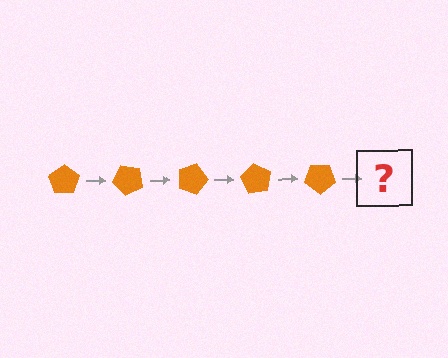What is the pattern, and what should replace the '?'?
The pattern is that the pentagon rotates 45 degrees each step. The '?' should be an orange pentagon rotated 225 degrees.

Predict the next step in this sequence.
The next step is an orange pentagon rotated 225 degrees.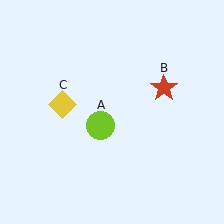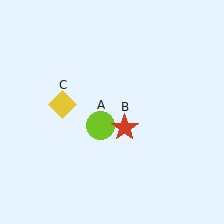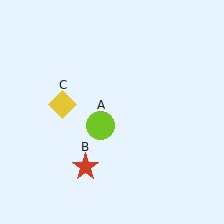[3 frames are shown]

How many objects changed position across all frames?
1 object changed position: red star (object B).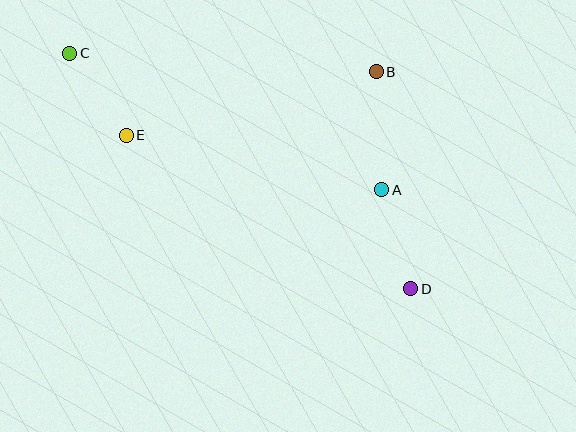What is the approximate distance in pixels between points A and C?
The distance between A and C is approximately 340 pixels.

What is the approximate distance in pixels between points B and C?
The distance between B and C is approximately 307 pixels.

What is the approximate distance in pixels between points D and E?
The distance between D and E is approximately 323 pixels.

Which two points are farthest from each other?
Points C and D are farthest from each other.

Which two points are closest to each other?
Points C and E are closest to each other.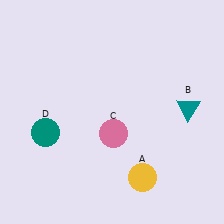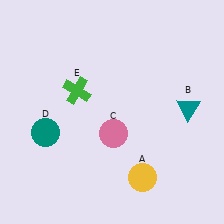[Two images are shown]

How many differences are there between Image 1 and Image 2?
There is 1 difference between the two images.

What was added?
A green cross (E) was added in Image 2.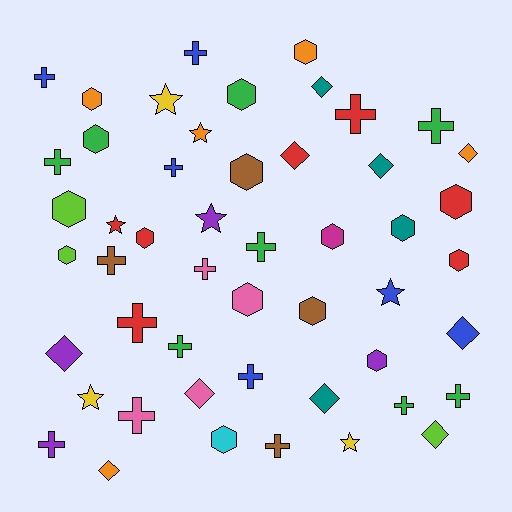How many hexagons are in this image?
There are 16 hexagons.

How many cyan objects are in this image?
There is 1 cyan object.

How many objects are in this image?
There are 50 objects.